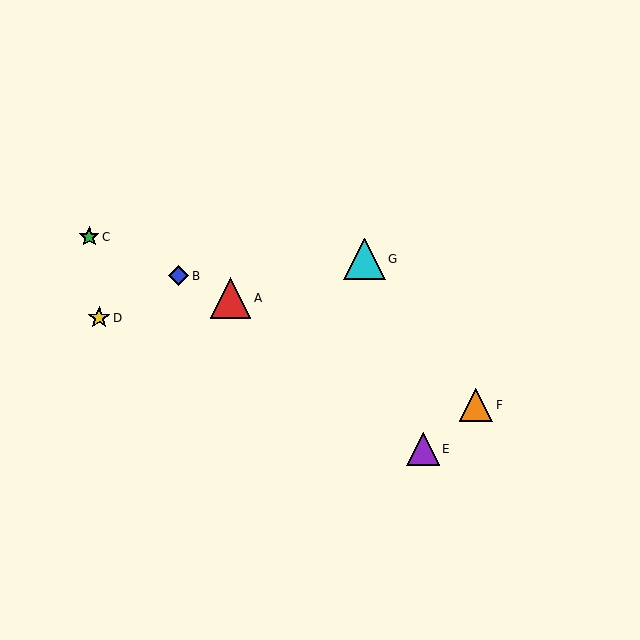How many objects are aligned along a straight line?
4 objects (A, B, C, F) are aligned along a straight line.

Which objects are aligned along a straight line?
Objects A, B, C, F are aligned along a straight line.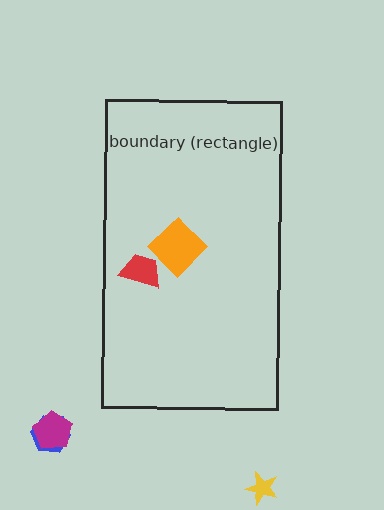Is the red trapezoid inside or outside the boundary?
Inside.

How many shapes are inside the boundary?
2 inside, 3 outside.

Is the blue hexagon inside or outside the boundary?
Outside.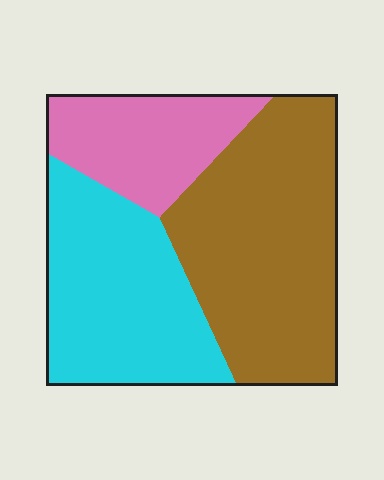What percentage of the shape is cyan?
Cyan covers roughly 35% of the shape.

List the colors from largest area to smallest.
From largest to smallest: brown, cyan, pink.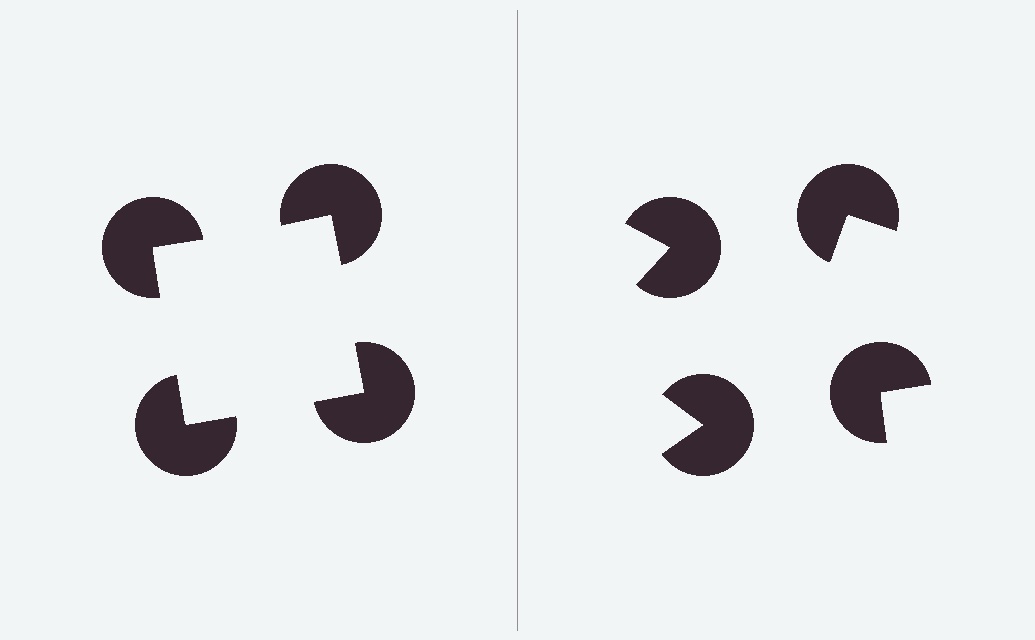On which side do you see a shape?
An illusory square appears on the left side. On the right side the wedge cuts are rotated, so no coherent shape forms.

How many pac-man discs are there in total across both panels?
8 — 4 on each side.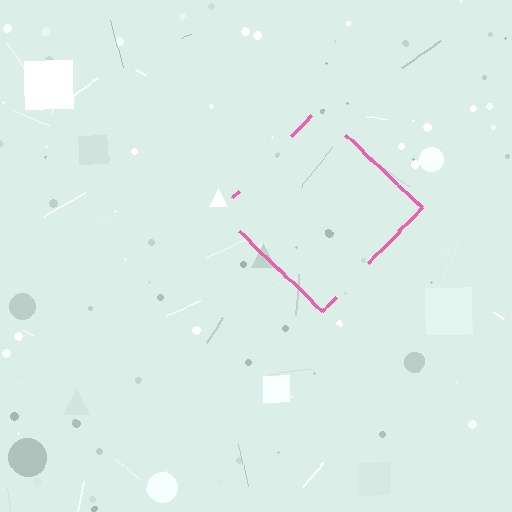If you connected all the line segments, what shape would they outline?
They would outline a diamond.